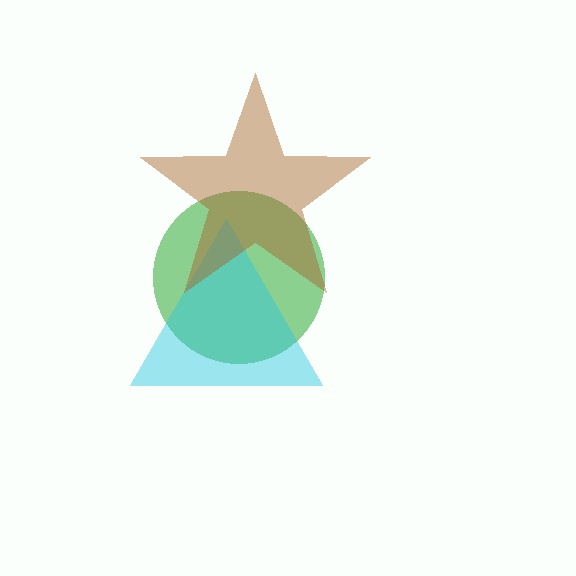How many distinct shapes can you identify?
There are 3 distinct shapes: a green circle, a cyan triangle, a brown star.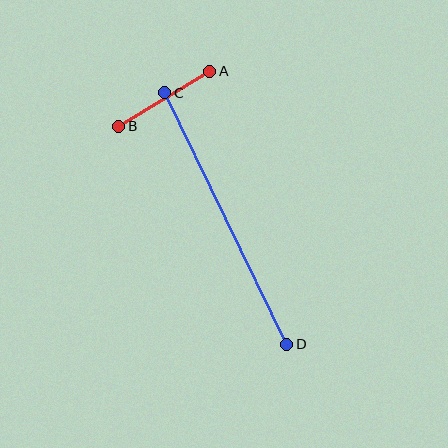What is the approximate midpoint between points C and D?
The midpoint is at approximately (226, 219) pixels.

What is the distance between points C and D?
The distance is approximately 280 pixels.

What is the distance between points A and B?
The distance is approximately 106 pixels.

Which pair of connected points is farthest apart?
Points C and D are farthest apart.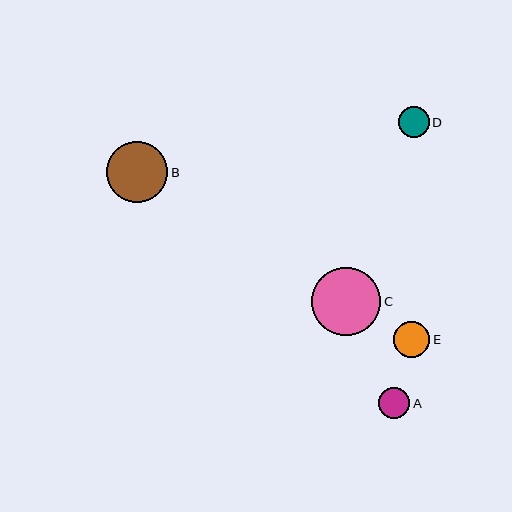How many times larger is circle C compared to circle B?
Circle C is approximately 1.1 times the size of circle B.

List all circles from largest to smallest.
From largest to smallest: C, B, E, A, D.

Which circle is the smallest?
Circle D is the smallest with a size of approximately 31 pixels.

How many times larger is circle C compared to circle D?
Circle C is approximately 2.2 times the size of circle D.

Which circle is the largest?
Circle C is the largest with a size of approximately 69 pixels.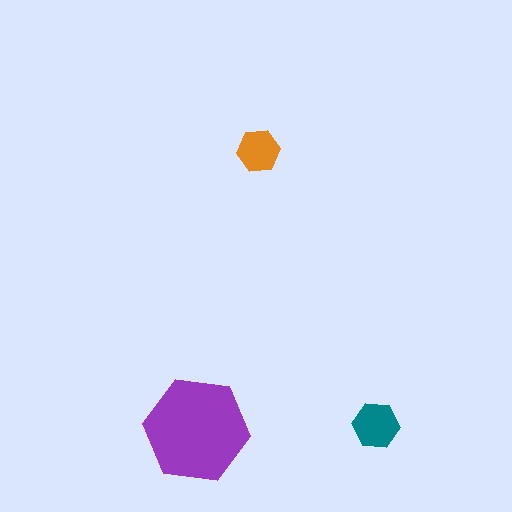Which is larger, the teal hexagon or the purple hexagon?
The purple one.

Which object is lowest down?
The purple hexagon is bottommost.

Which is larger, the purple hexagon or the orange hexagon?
The purple one.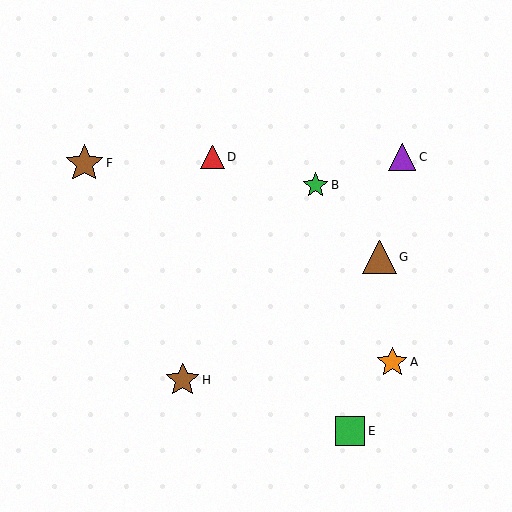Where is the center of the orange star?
The center of the orange star is at (392, 362).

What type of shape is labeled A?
Shape A is an orange star.